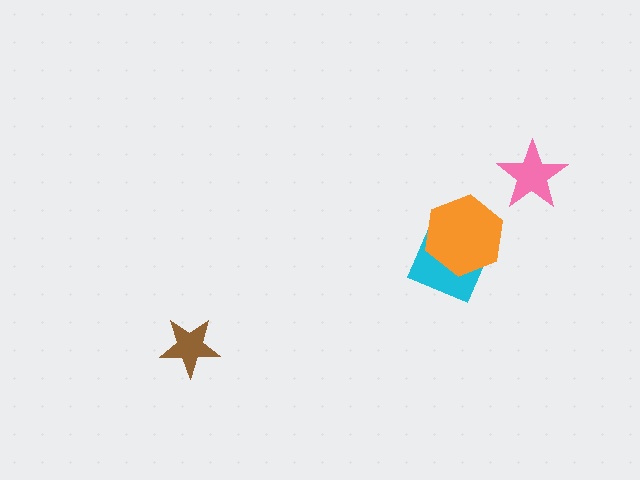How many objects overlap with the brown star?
0 objects overlap with the brown star.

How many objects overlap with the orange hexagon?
1 object overlaps with the orange hexagon.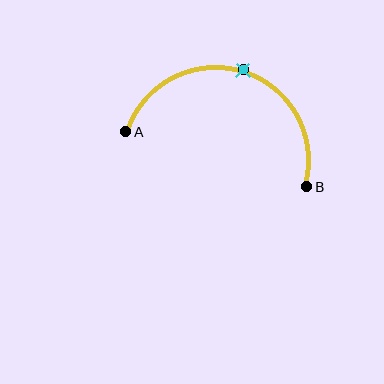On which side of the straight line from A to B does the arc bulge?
The arc bulges above the straight line connecting A and B.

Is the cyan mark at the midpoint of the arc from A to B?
Yes. The cyan mark lies on the arc at equal arc-length from both A and B — it is the arc midpoint.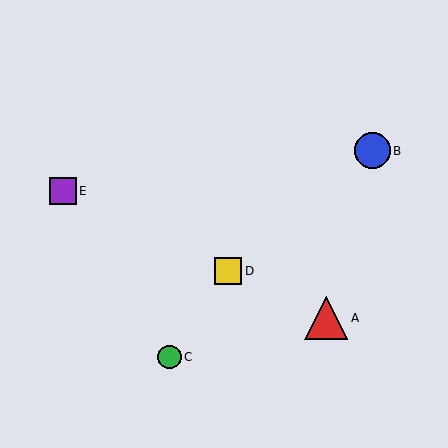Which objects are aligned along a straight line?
Objects A, D, E are aligned along a straight line.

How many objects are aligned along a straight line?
3 objects (A, D, E) are aligned along a straight line.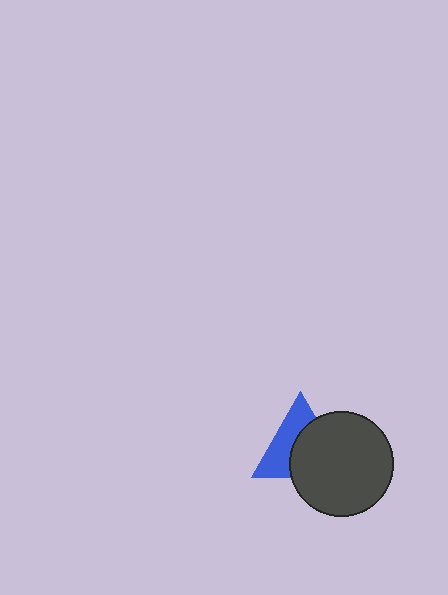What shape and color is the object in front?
The object in front is a dark gray circle.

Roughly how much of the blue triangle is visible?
About half of it is visible (roughly 47%).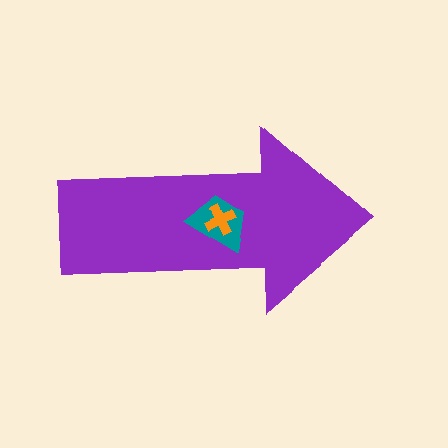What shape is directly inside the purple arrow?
The teal trapezoid.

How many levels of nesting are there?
3.